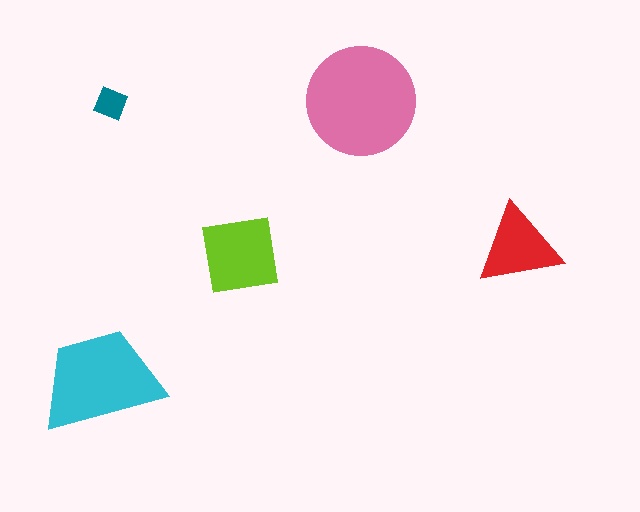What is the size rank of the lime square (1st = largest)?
3rd.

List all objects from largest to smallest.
The pink circle, the cyan trapezoid, the lime square, the red triangle, the teal diamond.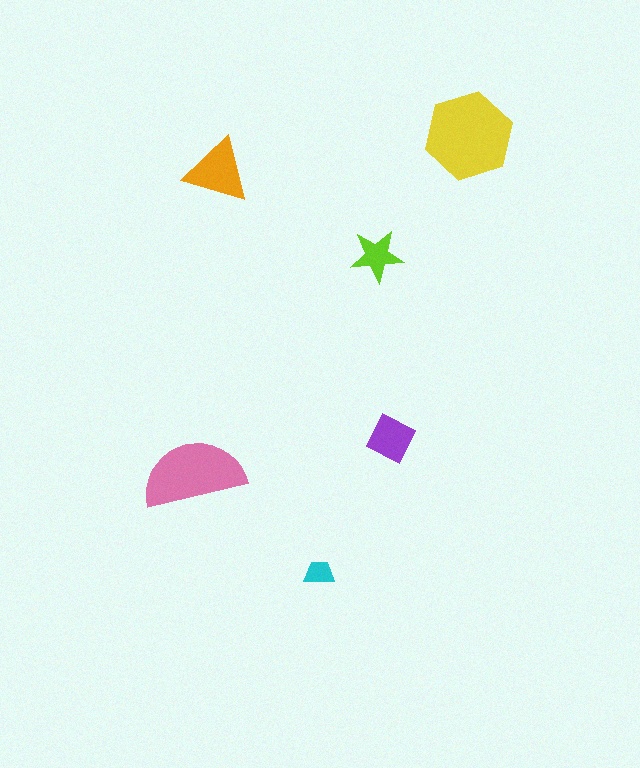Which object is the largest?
The yellow hexagon.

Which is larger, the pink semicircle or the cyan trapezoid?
The pink semicircle.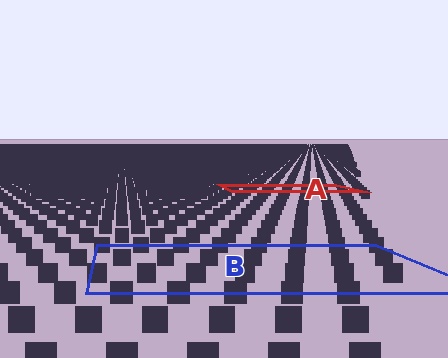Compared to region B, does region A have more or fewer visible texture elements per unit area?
Region A has more texture elements per unit area — they are packed more densely because it is farther away.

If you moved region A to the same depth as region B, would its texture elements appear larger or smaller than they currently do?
They would appear larger. At a closer depth, the same texture elements are projected at a bigger on-screen size.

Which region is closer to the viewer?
Region B is closer. The texture elements there are larger and more spread out.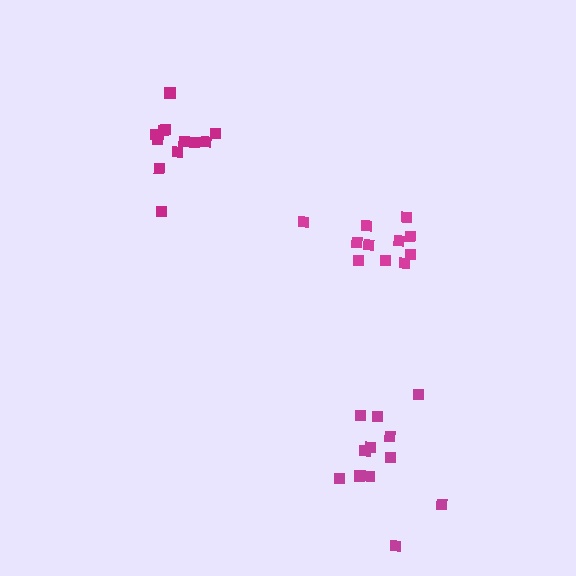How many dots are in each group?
Group 1: 12 dots, Group 2: 12 dots, Group 3: 11 dots (35 total).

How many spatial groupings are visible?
There are 3 spatial groupings.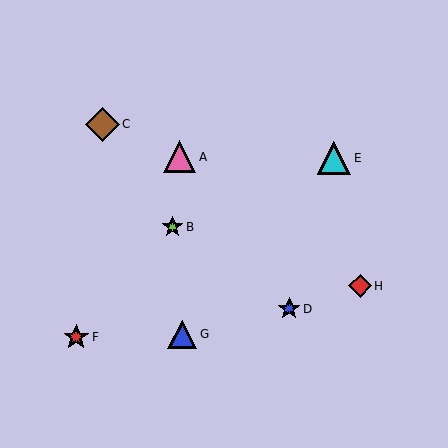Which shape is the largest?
The brown diamond (labeled C) is the largest.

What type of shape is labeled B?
Shape B is a lime star.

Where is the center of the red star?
The center of the red star is at (76, 337).